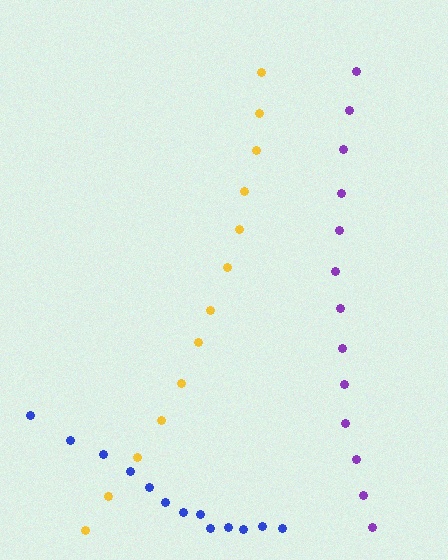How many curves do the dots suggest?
There are 3 distinct paths.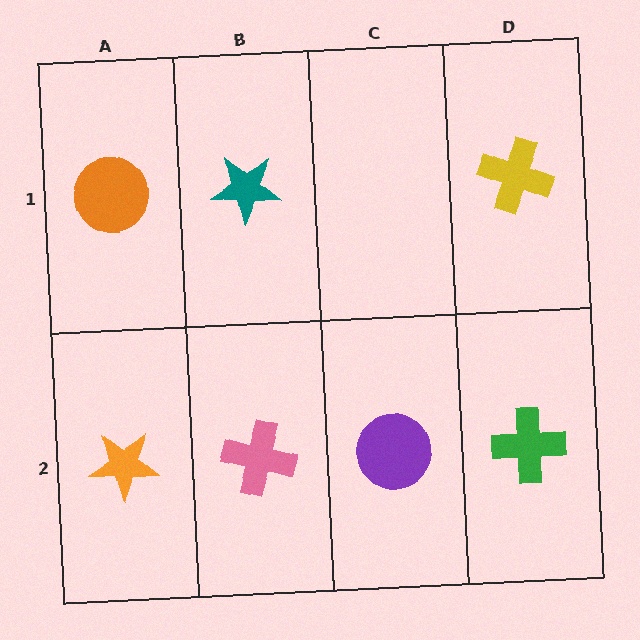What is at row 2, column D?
A green cross.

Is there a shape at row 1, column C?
No, that cell is empty.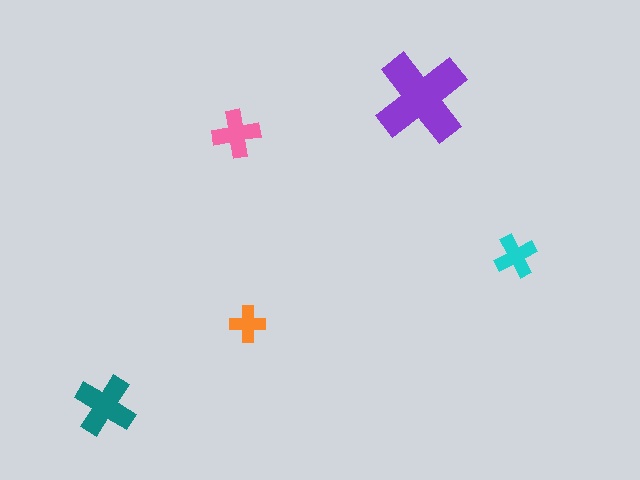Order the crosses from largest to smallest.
the purple one, the teal one, the pink one, the cyan one, the orange one.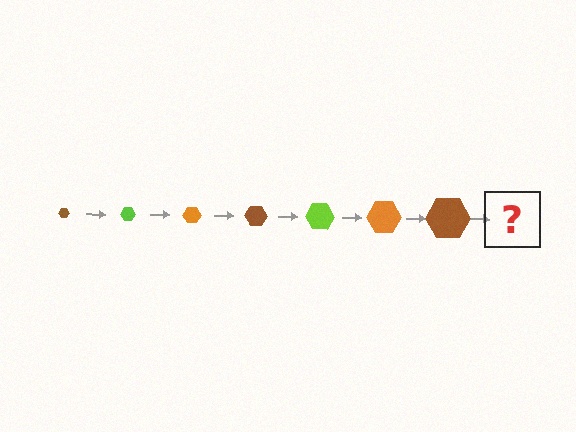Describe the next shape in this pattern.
It should be a lime hexagon, larger than the previous one.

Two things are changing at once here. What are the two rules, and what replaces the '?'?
The two rules are that the hexagon grows larger each step and the color cycles through brown, lime, and orange. The '?' should be a lime hexagon, larger than the previous one.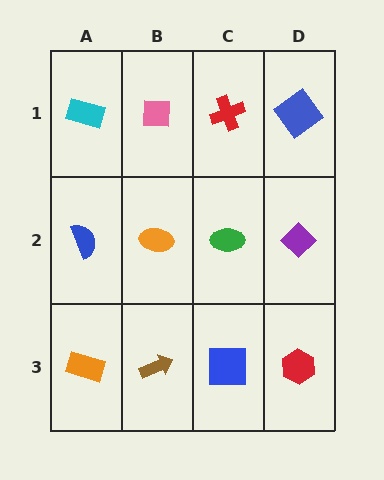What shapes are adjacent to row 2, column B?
A pink square (row 1, column B), a brown arrow (row 3, column B), a blue semicircle (row 2, column A), a green ellipse (row 2, column C).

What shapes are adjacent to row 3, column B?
An orange ellipse (row 2, column B), an orange rectangle (row 3, column A), a blue square (row 3, column C).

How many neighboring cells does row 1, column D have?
2.